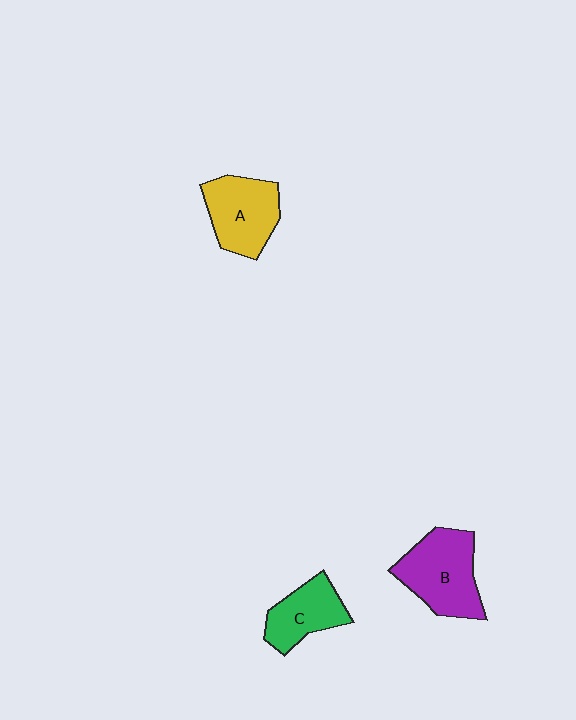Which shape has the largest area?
Shape B (purple).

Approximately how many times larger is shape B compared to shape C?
Approximately 1.5 times.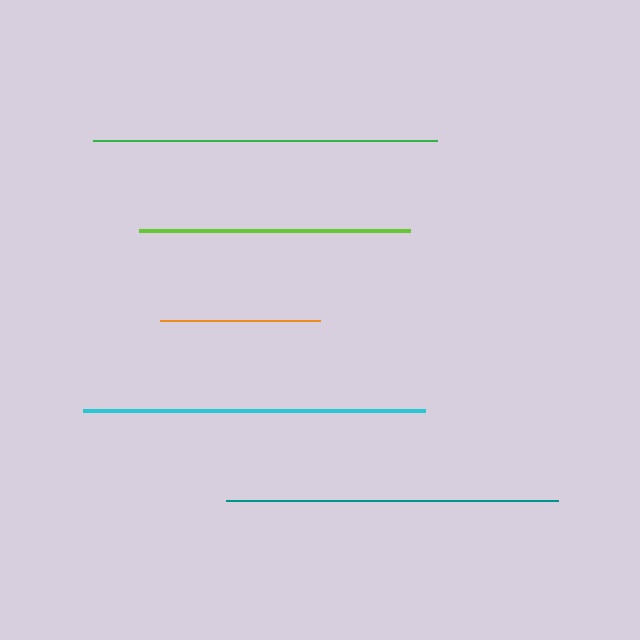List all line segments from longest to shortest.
From longest to shortest: green, cyan, teal, lime, orange.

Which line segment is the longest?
The green line is the longest at approximately 344 pixels.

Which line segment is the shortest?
The orange line is the shortest at approximately 161 pixels.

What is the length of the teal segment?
The teal segment is approximately 332 pixels long.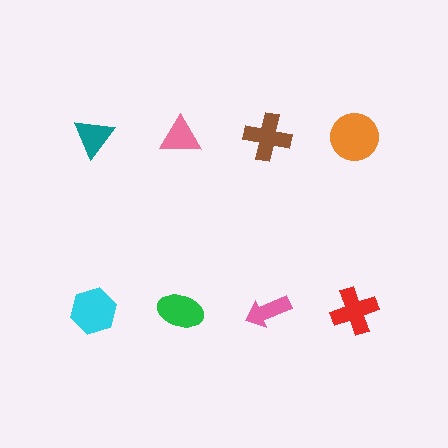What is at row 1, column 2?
A pink triangle.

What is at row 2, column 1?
A cyan hexagon.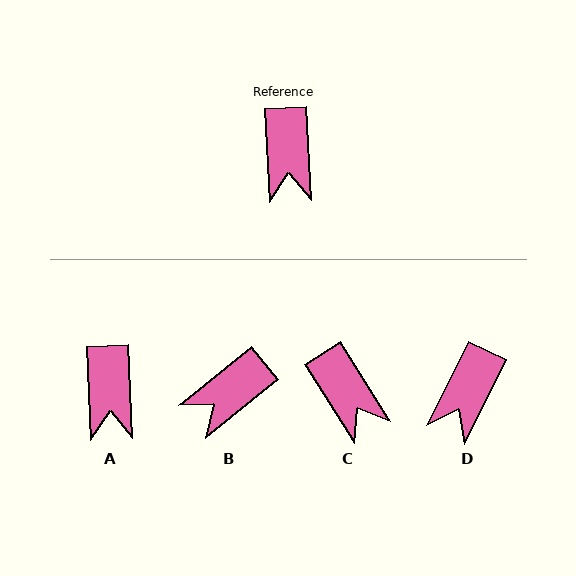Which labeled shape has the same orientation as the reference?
A.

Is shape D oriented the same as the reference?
No, it is off by about 29 degrees.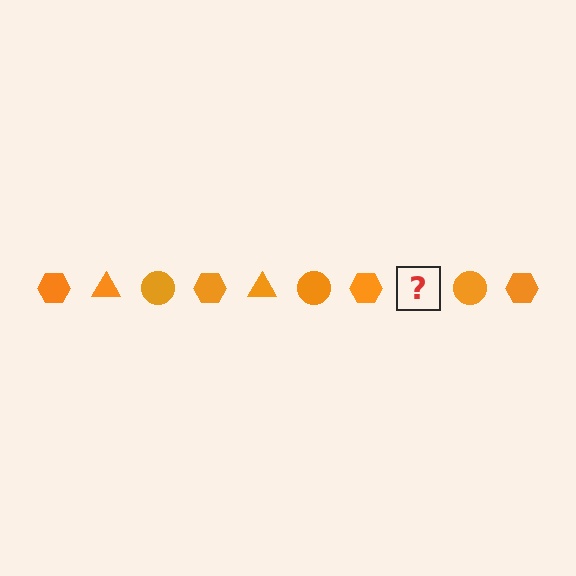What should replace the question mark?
The question mark should be replaced with an orange triangle.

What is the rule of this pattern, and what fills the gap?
The rule is that the pattern cycles through hexagon, triangle, circle shapes in orange. The gap should be filled with an orange triangle.